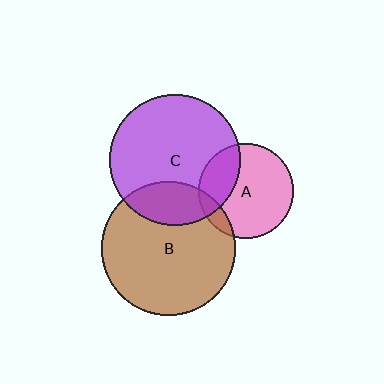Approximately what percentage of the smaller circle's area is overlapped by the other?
Approximately 20%.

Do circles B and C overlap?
Yes.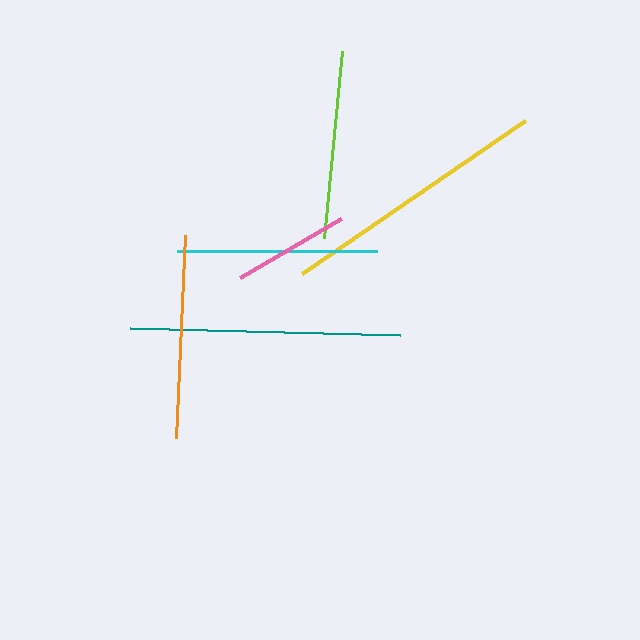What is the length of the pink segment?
The pink segment is approximately 117 pixels long.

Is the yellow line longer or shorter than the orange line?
The yellow line is longer than the orange line.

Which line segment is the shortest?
The pink line is the shortest at approximately 117 pixels.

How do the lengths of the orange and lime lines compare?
The orange and lime lines are approximately the same length.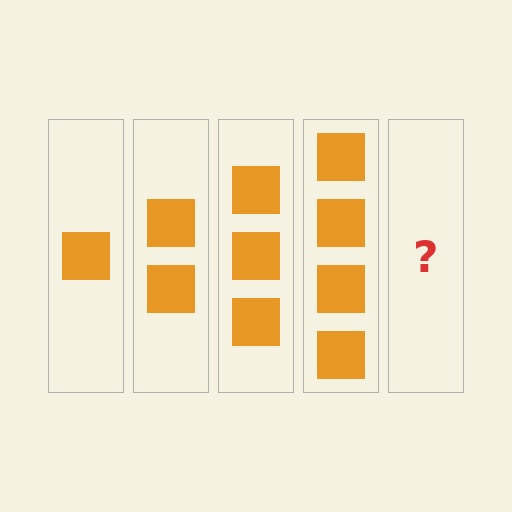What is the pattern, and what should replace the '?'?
The pattern is that each step adds one more square. The '?' should be 5 squares.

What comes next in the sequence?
The next element should be 5 squares.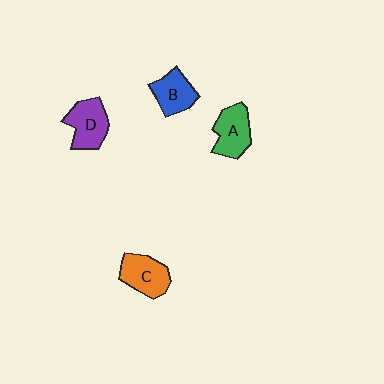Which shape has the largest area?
Shape D (purple).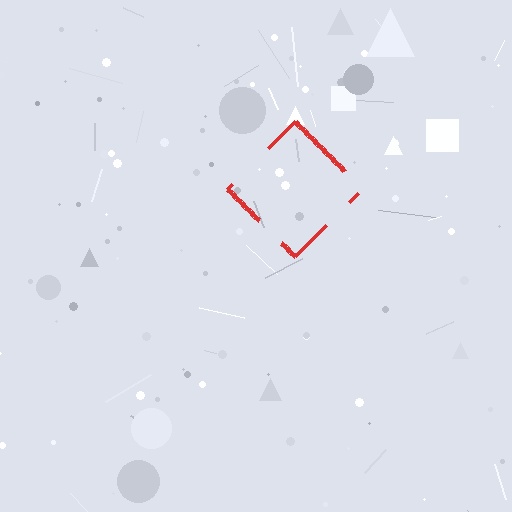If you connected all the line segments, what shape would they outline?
They would outline a diamond.